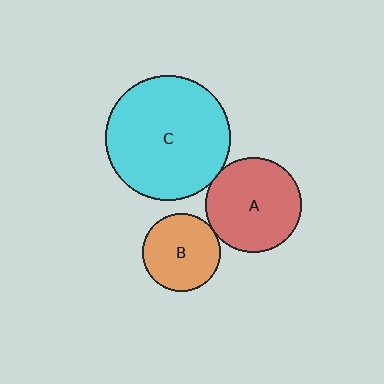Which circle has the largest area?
Circle C (cyan).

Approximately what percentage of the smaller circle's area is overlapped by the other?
Approximately 5%.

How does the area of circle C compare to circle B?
Approximately 2.6 times.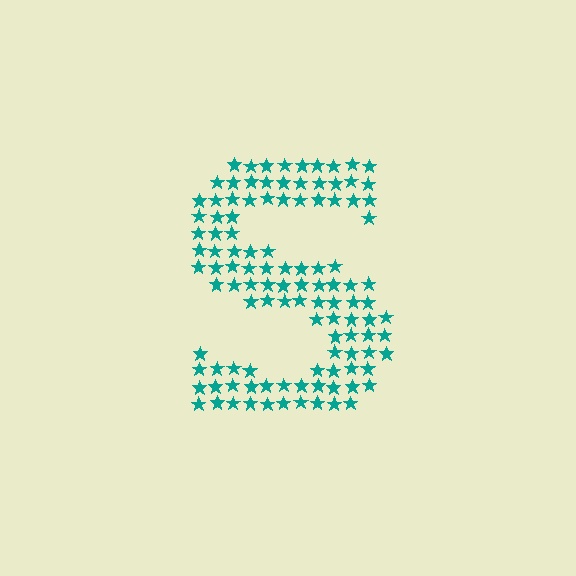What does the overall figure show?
The overall figure shows the letter S.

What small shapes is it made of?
It is made of small stars.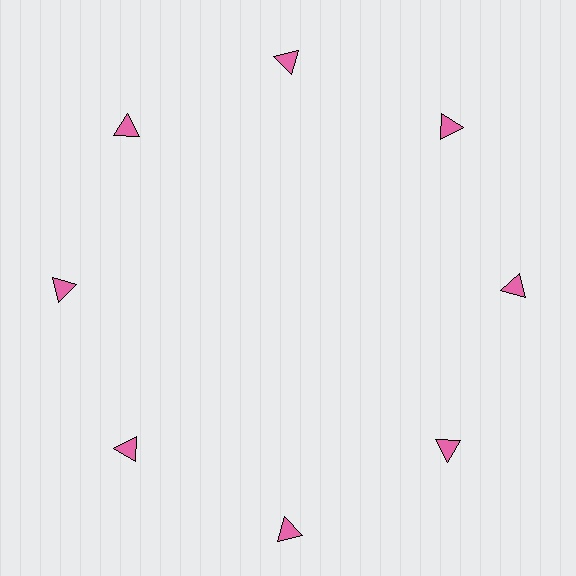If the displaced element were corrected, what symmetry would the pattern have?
It would have 8-fold rotational symmetry — the pattern would map onto itself every 45 degrees.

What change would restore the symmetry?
The symmetry would be restored by moving it inward, back onto the ring so that all 8 triangles sit at equal angles and equal distance from the center.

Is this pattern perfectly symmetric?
No. The 8 pink triangles are arranged in a ring, but one element near the 6 o'clock position is pushed outward from the center, breaking the 8-fold rotational symmetry.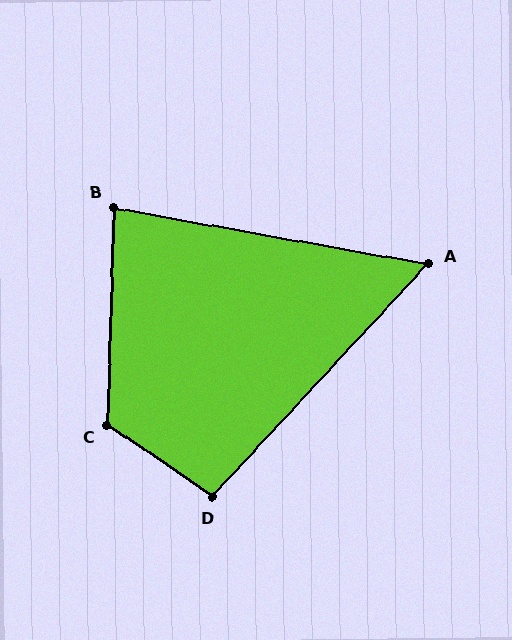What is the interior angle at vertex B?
Approximately 82 degrees (acute).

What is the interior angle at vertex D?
Approximately 98 degrees (obtuse).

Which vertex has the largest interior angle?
C, at approximately 123 degrees.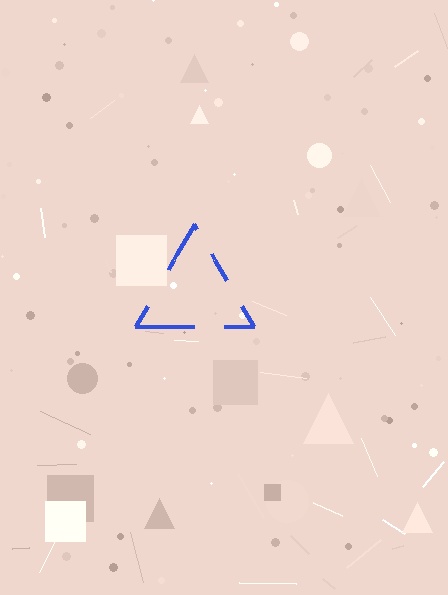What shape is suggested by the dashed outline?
The dashed outline suggests a triangle.